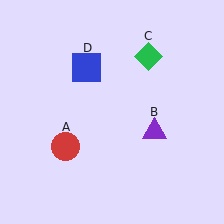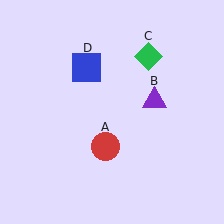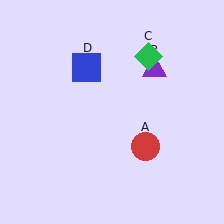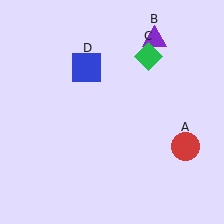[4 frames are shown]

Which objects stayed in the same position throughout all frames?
Green diamond (object C) and blue square (object D) remained stationary.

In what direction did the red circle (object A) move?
The red circle (object A) moved right.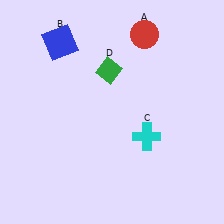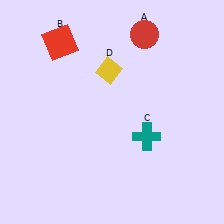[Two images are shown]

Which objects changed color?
B changed from blue to red. C changed from cyan to teal. D changed from green to yellow.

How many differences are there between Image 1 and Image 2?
There are 3 differences between the two images.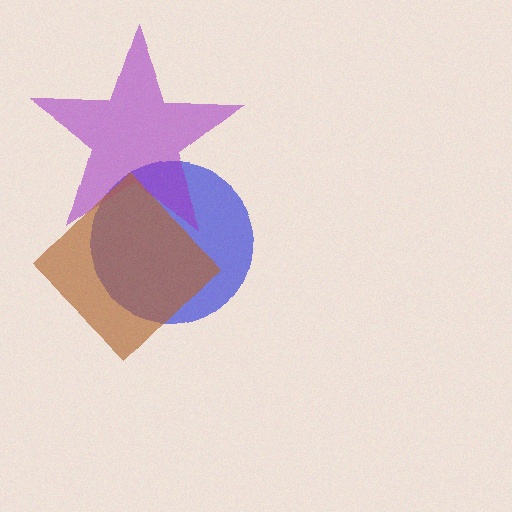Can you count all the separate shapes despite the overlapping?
Yes, there are 3 separate shapes.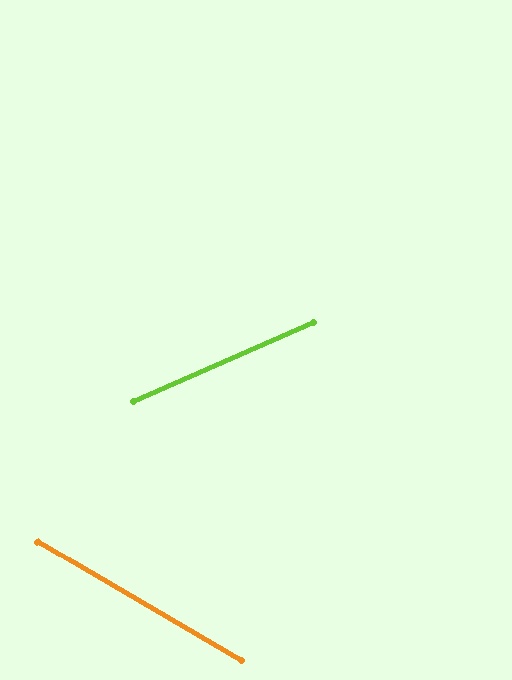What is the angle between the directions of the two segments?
Approximately 54 degrees.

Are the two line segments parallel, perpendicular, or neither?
Neither parallel nor perpendicular — they differ by about 54°.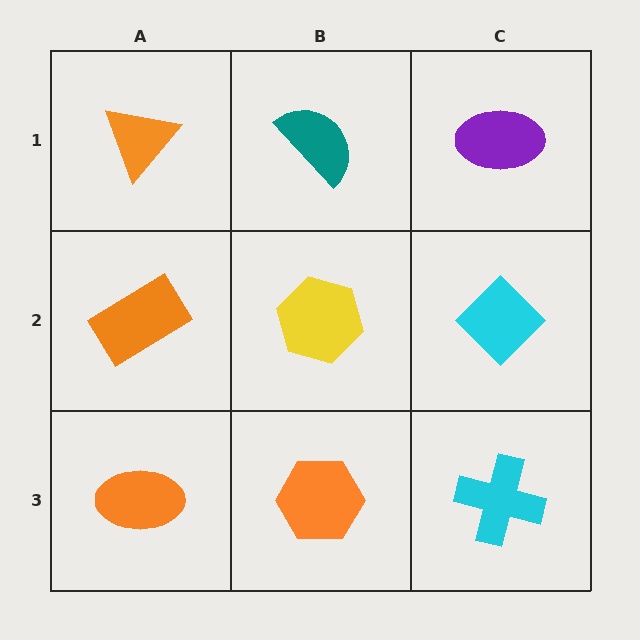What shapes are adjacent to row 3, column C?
A cyan diamond (row 2, column C), an orange hexagon (row 3, column B).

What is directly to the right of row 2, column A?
A yellow hexagon.